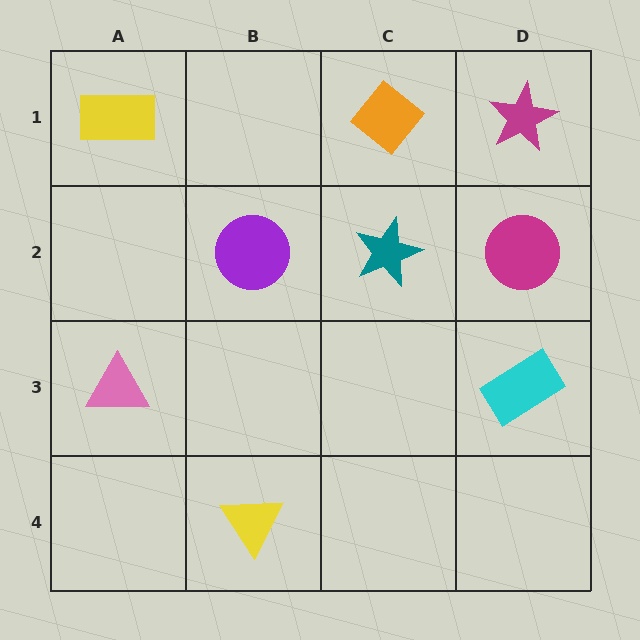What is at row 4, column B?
A yellow triangle.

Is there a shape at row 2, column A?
No, that cell is empty.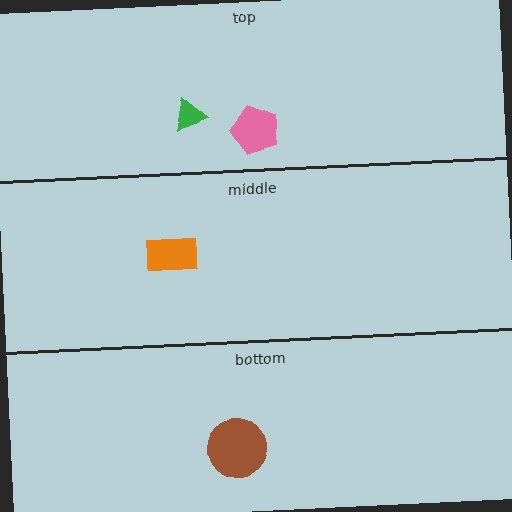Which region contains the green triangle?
The top region.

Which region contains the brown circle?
The bottom region.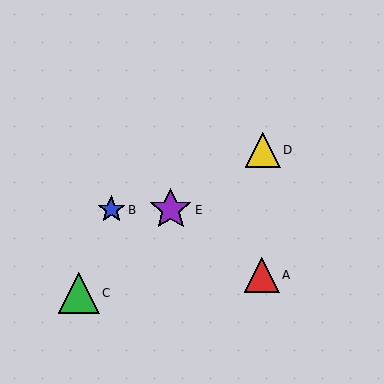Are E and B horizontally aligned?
Yes, both are at y≈210.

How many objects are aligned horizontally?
2 objects (B, E) are aligned horizontally.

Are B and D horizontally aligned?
No, B is at y≈210 and D is at y≈150.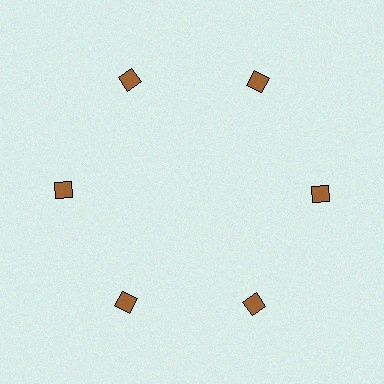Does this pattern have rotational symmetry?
Yes, this pattern has 6-fold rotational symmetry. It looks the same after rotating 60 degrees around the center.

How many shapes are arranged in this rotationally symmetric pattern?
There are 6 shapes, arranged in 6 groups of 1.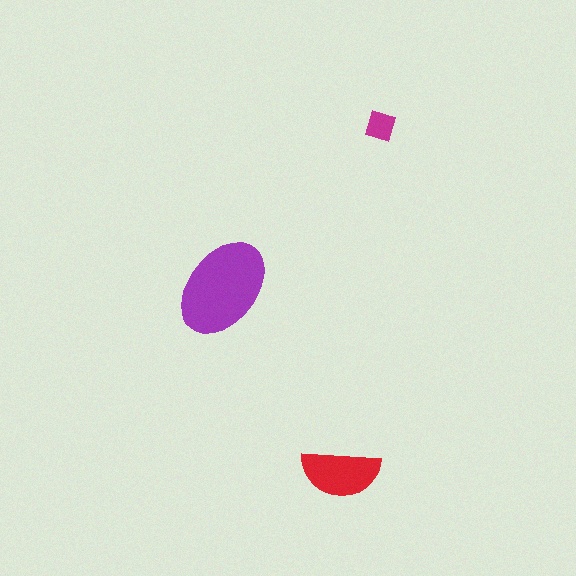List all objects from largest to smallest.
The purple ellipse, the red semicircle, the magenta diamond.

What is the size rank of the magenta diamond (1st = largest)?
3rd.